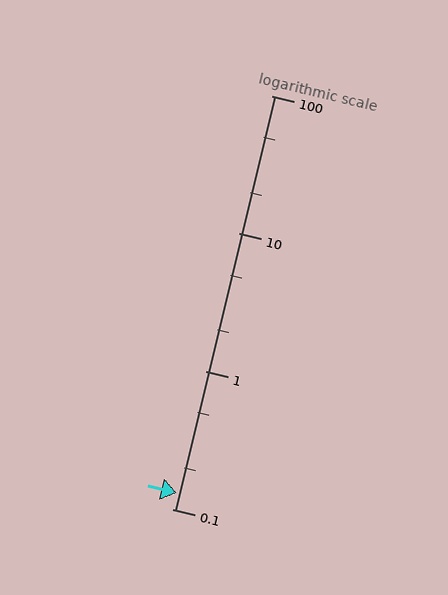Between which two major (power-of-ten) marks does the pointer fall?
The pointer is between 0.1 and 1.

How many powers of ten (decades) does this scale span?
The scale spans 3 decades, from 0.1 to 100.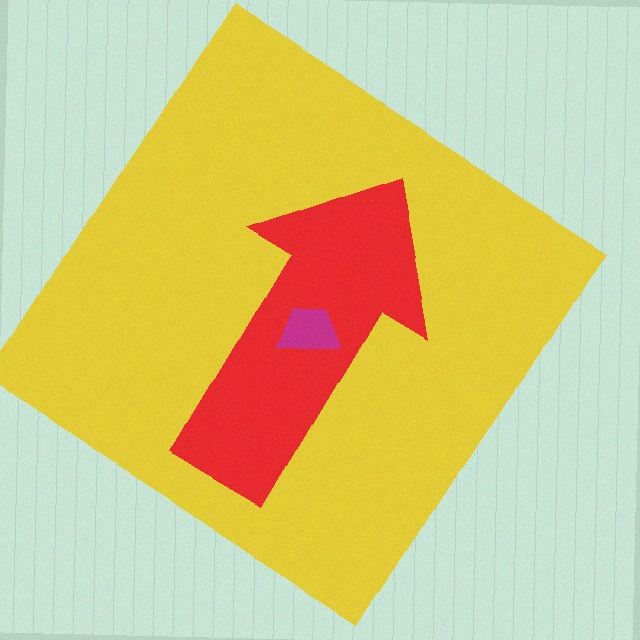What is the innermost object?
The magenta trapezoid.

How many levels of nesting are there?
3.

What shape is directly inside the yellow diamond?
The red arrow.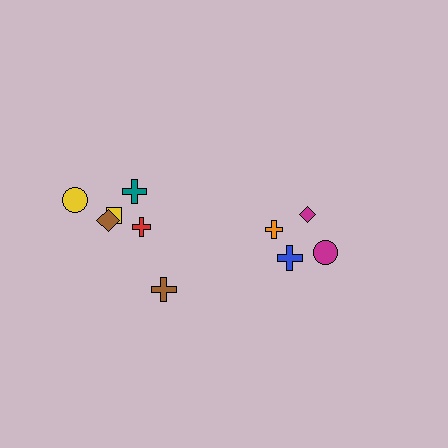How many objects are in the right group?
There are 4 objects.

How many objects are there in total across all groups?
There are 10 objects.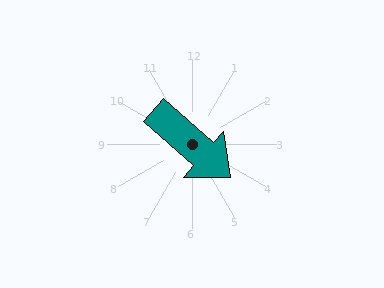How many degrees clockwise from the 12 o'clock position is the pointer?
Approximately 131 degrees.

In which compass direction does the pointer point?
Southeast.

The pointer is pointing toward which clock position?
Roughly 4 o'clock.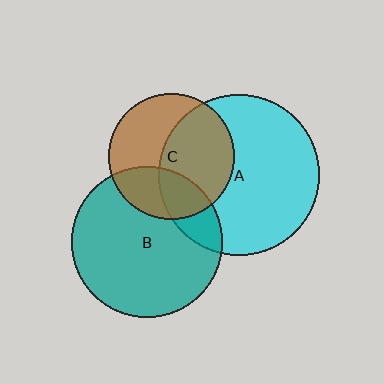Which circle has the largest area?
Circle A (cyan).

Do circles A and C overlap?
Yes.